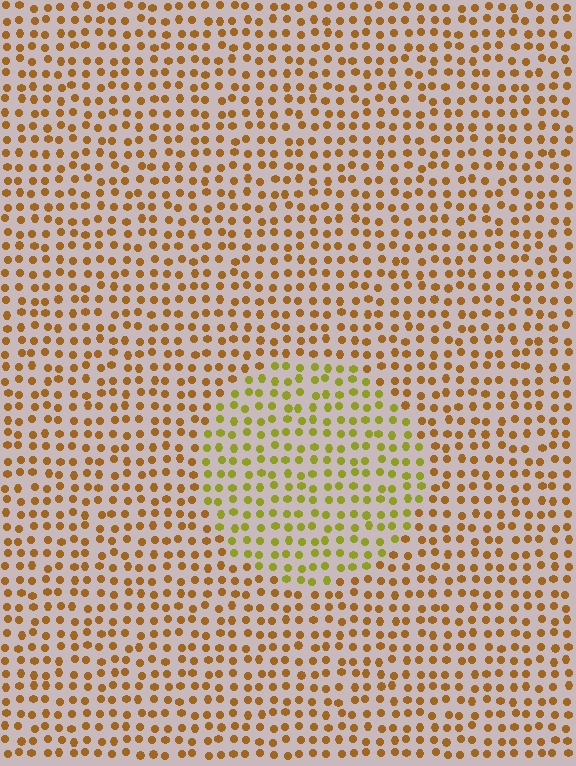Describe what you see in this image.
The image is filled with small brown elements in a uniform arrangement. A circle-shaped region is visible where the elements are tinted to a slightly different hue, forming a subtle color boundary.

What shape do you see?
I see a circle.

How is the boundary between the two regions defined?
The boundary is defined purely by a slight shift in hue (about 36 degrees). Spacing, size, and orientation are identical on both sides.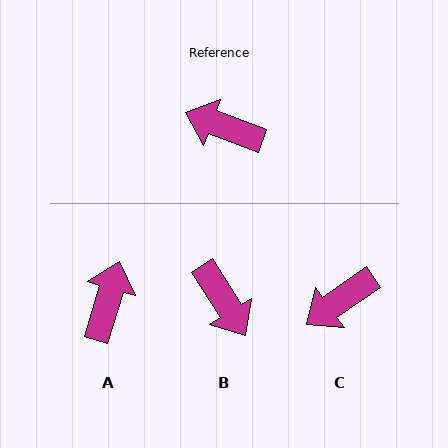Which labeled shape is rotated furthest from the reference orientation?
B, about 142 degrees away.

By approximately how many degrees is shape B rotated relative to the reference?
Approximately 142 degrees counter-clockwise.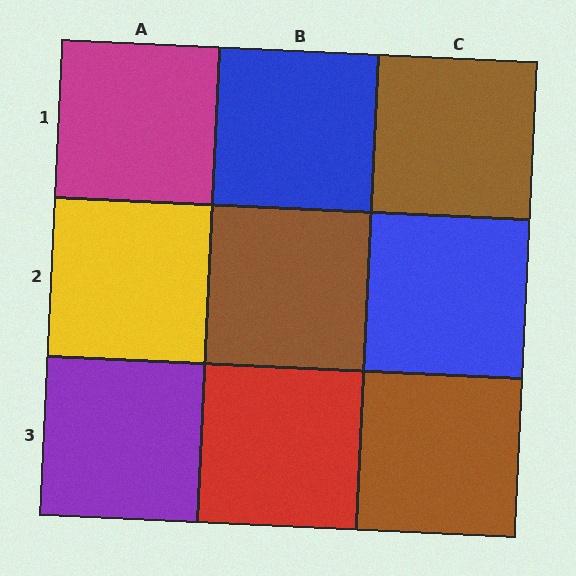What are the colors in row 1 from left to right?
Magenta, blue, brown.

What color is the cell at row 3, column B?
Red.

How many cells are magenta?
1 cell is magenta.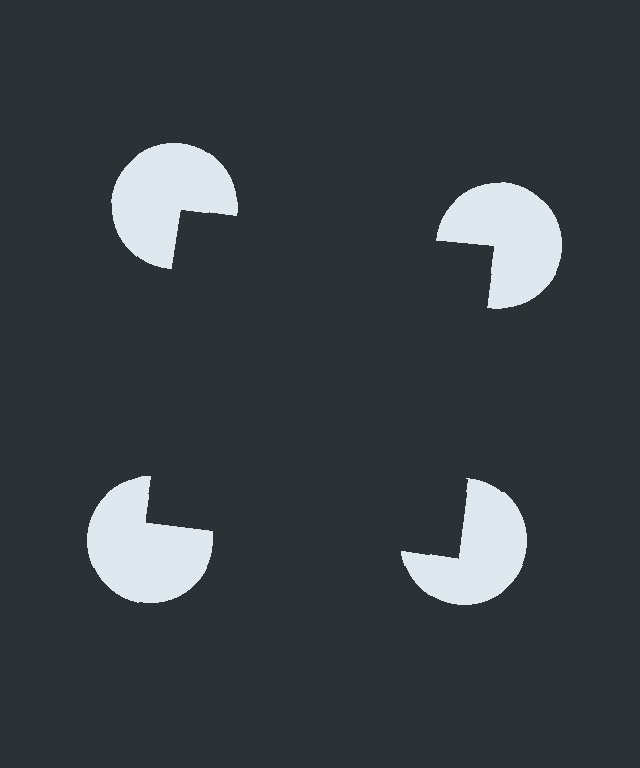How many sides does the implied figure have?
4 sides.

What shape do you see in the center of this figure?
An illusory square — its edges are inferred from the aligned wedge cuts in the pac-man discs, not physically drawn.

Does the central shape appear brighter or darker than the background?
It typically appears slightly darker than the background, even though no actual brightness change is drawn.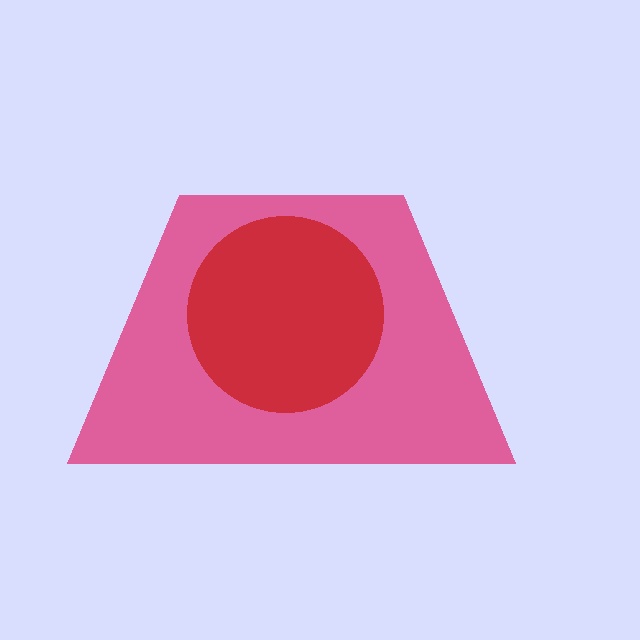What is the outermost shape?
The pink trapezoid.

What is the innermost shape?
The red circle.